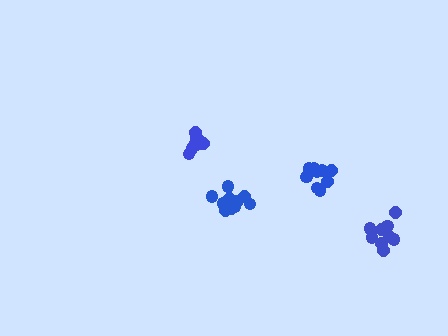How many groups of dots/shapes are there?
There are 4 groups.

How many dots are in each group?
Group 1: 9 dots, Group 2: 8 dots, Group 3: 10 dots, Group 4: 12 dots (39 total).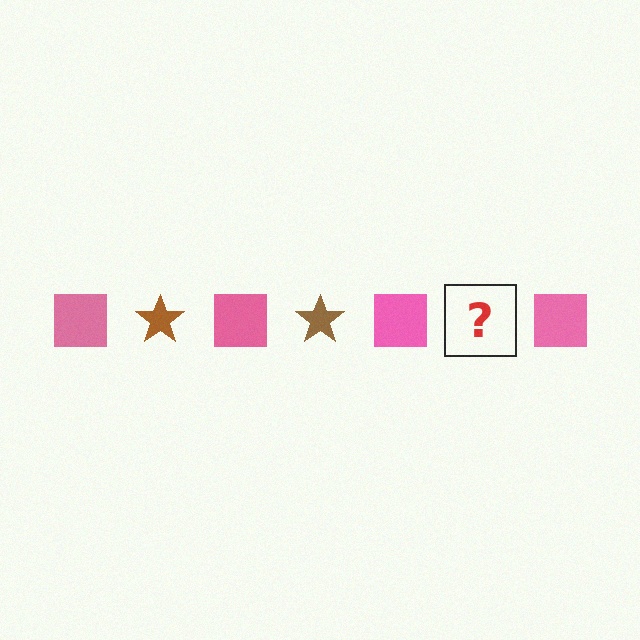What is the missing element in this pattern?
The missing element is a brown star.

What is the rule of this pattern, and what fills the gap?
The rule is that the pattern alternates between pink square and brown star. The gap should be filled with a brown star.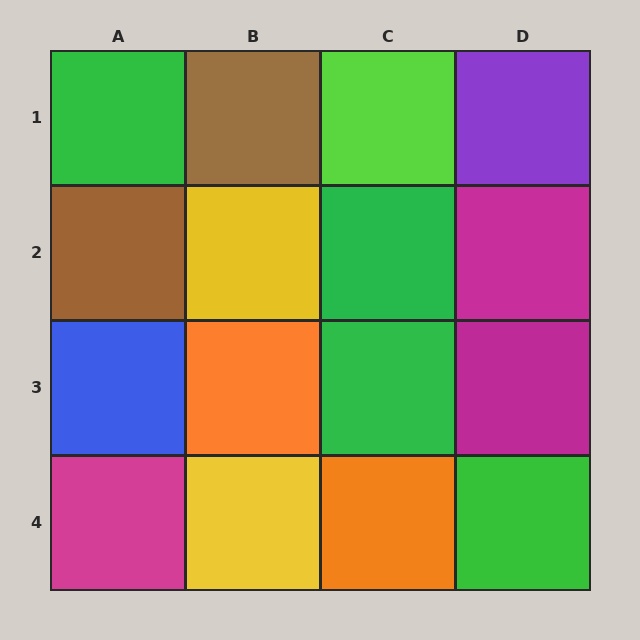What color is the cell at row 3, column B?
Orange.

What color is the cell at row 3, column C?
Green.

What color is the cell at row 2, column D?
Magenta.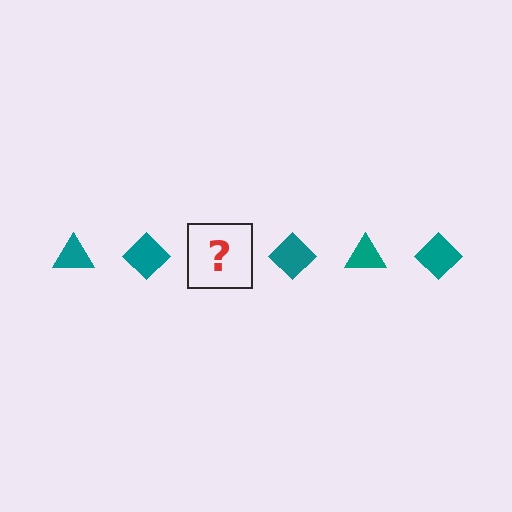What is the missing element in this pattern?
The missing element is a teal triangle.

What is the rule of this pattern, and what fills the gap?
The rule is that the pattern cycles through triangle, diamond shapes in teal. The gap should be filled with a teal triangle.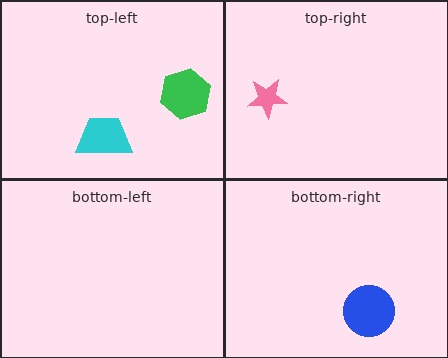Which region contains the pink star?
The top-right region.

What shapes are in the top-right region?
The pink star.